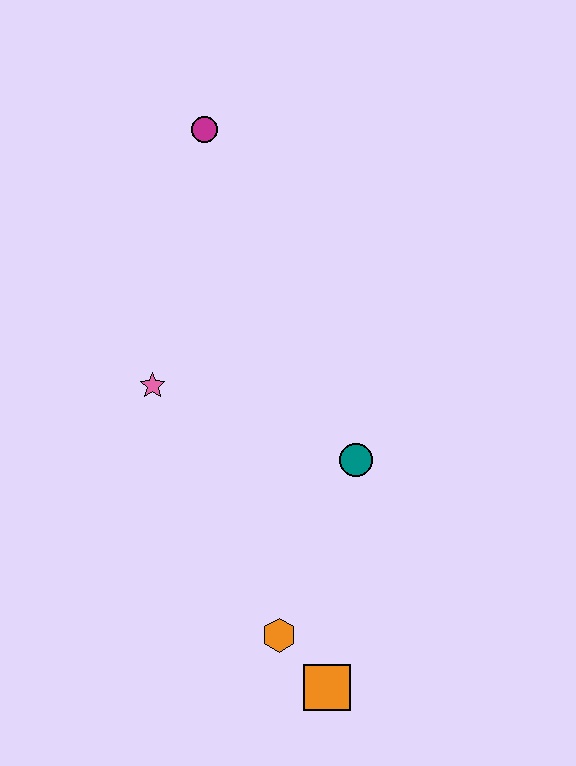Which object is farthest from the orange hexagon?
The magenta circle is farthest from the orange hexagon.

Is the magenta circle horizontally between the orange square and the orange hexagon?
No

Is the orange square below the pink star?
Yes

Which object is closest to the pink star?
The teal circle is closest to the pink star.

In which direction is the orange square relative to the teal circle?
The orange square is below the teal circle.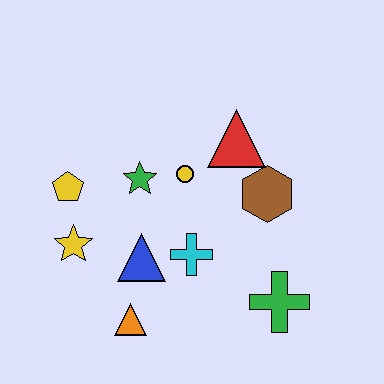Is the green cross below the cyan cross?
Yes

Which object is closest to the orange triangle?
The blue triangle is closest to the orange triangle.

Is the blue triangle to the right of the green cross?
No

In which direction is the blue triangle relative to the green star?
The blue triangle is below the green star.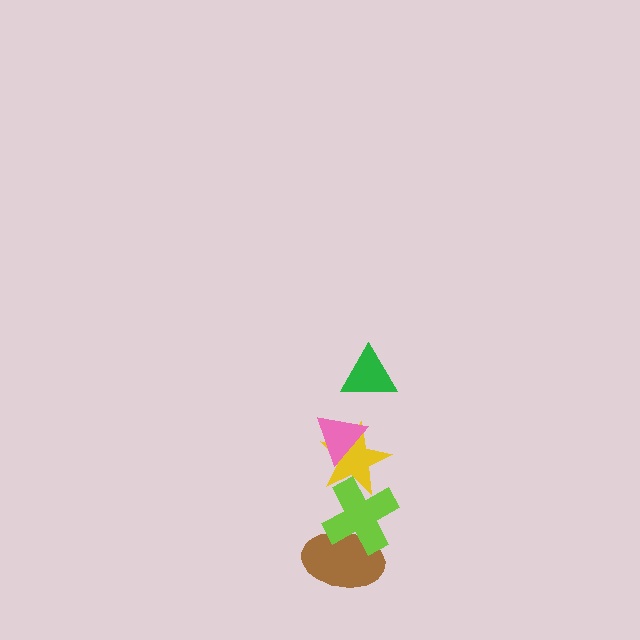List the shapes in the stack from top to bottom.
From top to bottom: the green triangle, the pink triangle, the yellow star, the lime cross, the brown ellipse.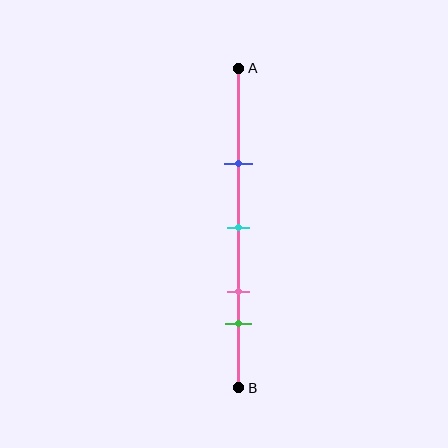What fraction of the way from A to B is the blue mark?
The blue mark is approximately 30% (0.3) of the way from A to B.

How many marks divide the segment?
There are 4 marks dividing the segment.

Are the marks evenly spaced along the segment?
No, the marks are not evenly spaced.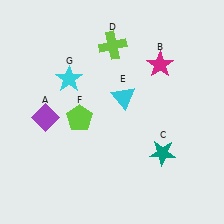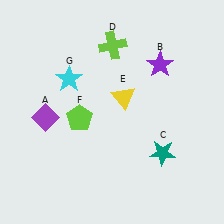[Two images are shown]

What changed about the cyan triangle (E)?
In Image 1, E is cyan. In Image 2, it changed to yellow.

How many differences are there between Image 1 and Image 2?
There are 2 differences between the two images.